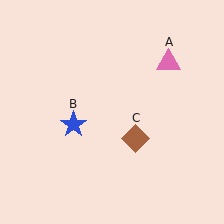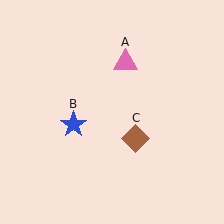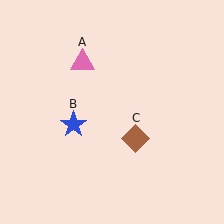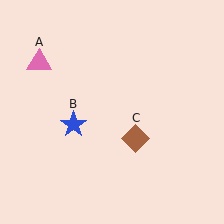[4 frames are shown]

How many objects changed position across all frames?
1 object changed position: pink triangle (object A).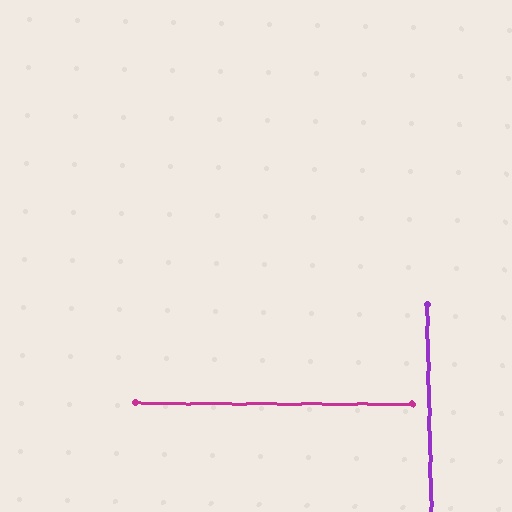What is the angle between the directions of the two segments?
Approximately 88 degrees.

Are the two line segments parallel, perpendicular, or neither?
Perpendicular — they meet at approximately 88°.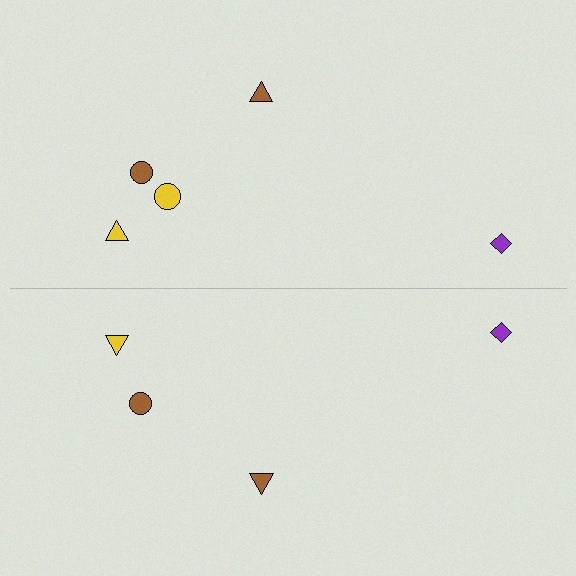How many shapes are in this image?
There are 9 shapes in this image.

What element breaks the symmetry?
A yellow circle is missing from the bottom side.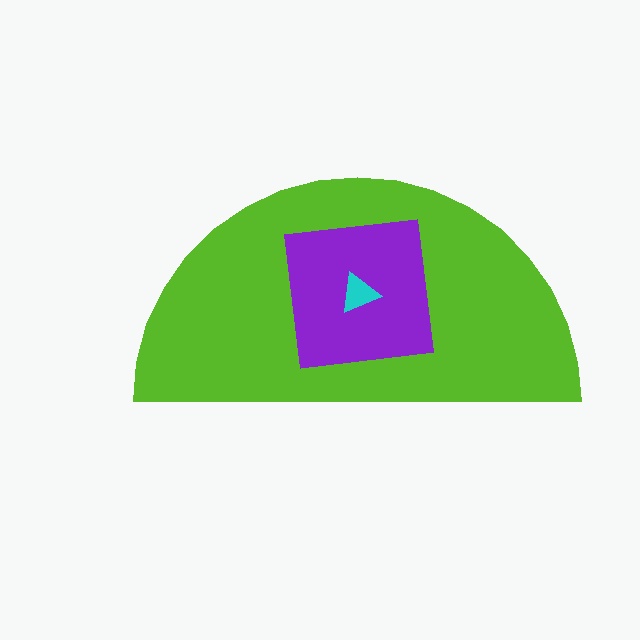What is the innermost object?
The cyan triangle.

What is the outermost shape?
The lime semicircle.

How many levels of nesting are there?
3.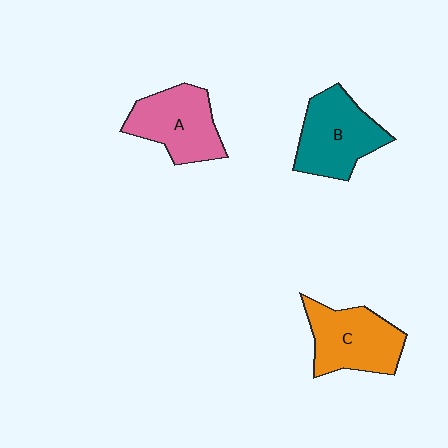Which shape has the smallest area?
Shape A (pink).